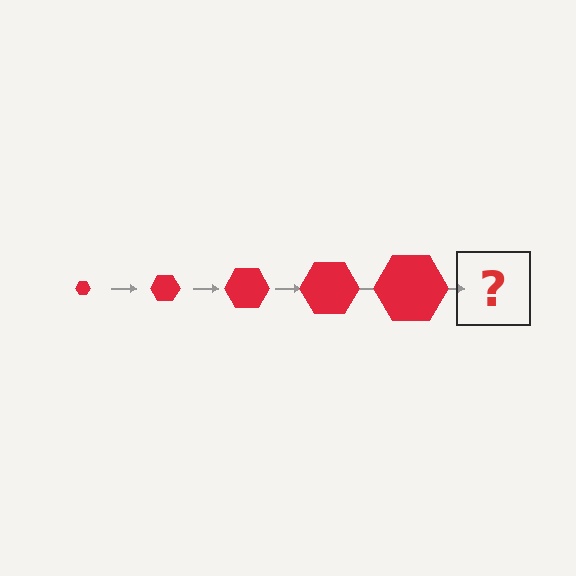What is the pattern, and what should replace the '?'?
The pattern is that the hexagon gets progressively larger each step. The '?' should be a red hexagon, larger than the previous one.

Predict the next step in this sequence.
The next step is a red hexagon, larger than the previous one.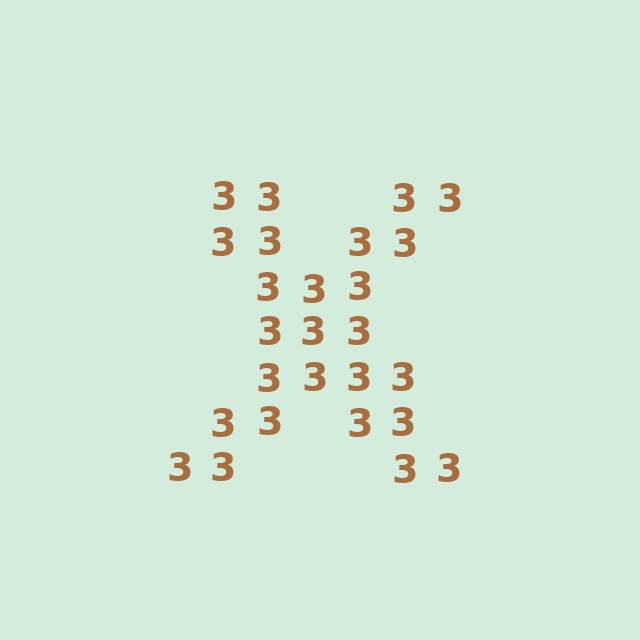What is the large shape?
The large shape is the letter X.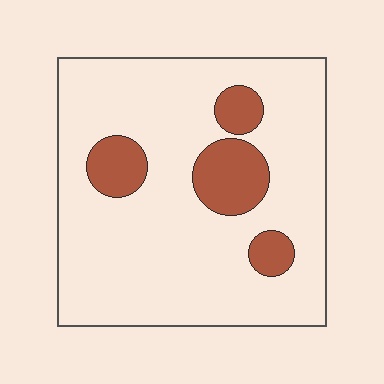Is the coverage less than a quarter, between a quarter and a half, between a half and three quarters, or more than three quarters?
Less than a quarter.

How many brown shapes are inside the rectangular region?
4.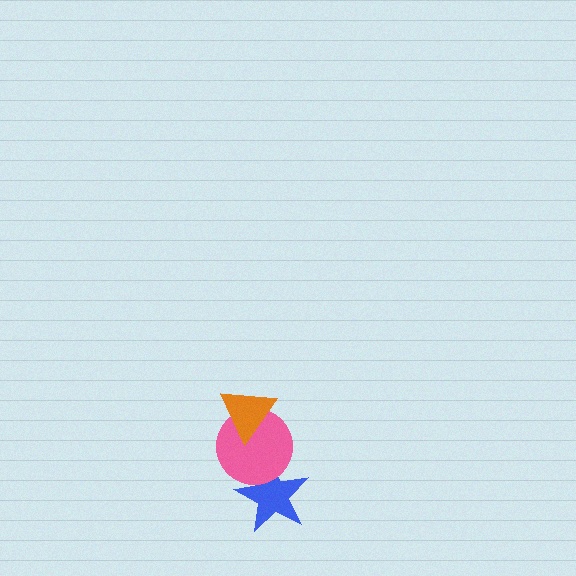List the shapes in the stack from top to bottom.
From top to bottom: the orange triangle, the pink circle, the blue star.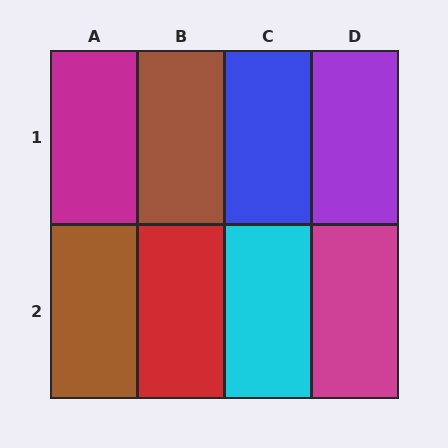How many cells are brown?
2 cells are brown.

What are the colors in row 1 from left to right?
Magenta, brown, blue, purple.